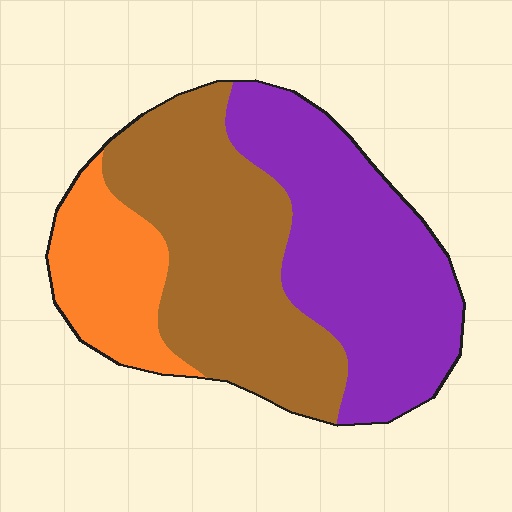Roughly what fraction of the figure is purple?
Purple covers around 40% of the figure.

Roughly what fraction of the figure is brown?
Brown covers around 40% of the figure.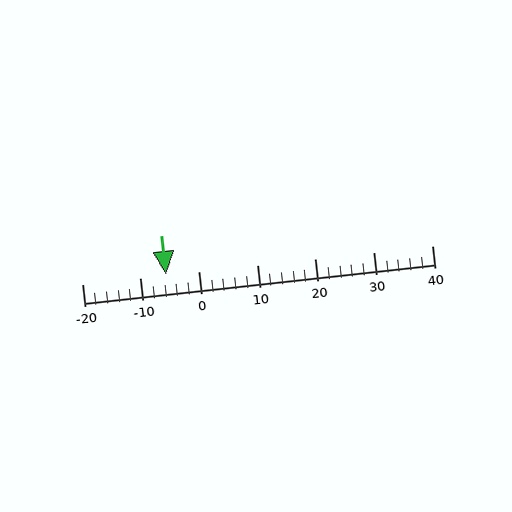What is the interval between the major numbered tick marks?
The major tick marks are spaced 10 units apart.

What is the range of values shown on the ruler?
The ruler shows values from -20 to 40.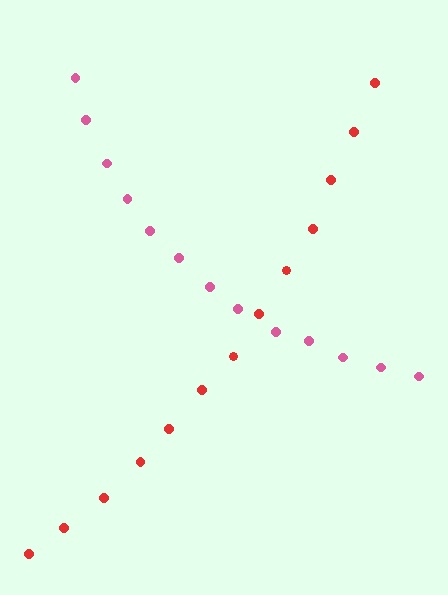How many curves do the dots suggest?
There are 2 distinct paths.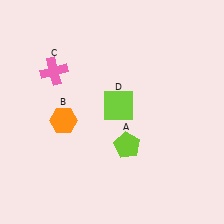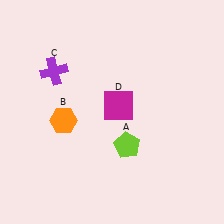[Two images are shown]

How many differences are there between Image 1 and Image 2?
There are 2 differences between the two images.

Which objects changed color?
C changed from pink to purple. D changed from lime to magenta.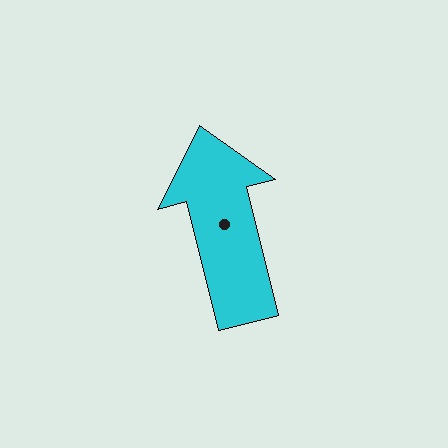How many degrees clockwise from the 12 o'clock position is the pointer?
Approximately 346 degrees.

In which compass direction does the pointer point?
North.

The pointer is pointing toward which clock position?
Roughly 12 o'clock.